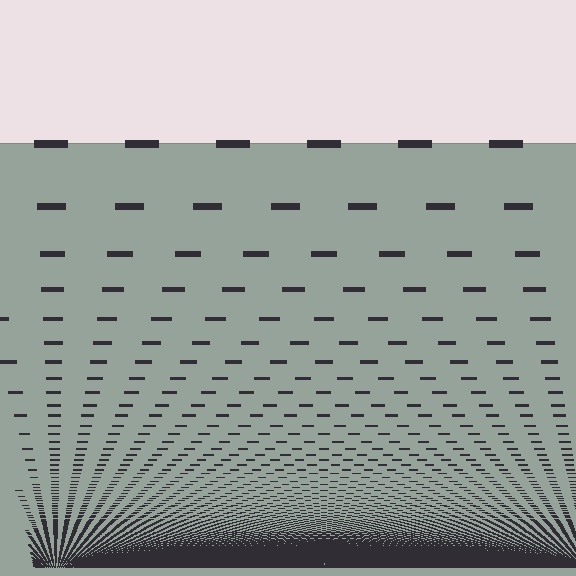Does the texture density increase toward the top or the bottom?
Density increases toward the bottom.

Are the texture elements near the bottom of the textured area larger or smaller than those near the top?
Smaller. The gradient is inverted — elements near the bottom are smaller and denser.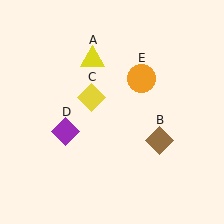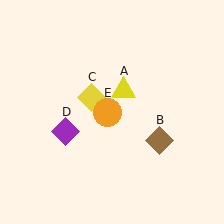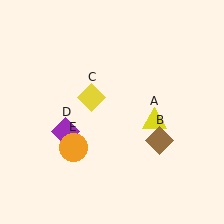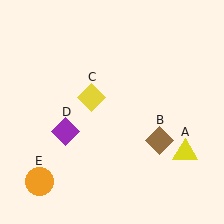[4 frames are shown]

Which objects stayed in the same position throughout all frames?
Brown diamond (object B) and yellow diamond (object C) and purple diamond (object D) remained stationary.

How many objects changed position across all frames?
2 objects changed position: yellow triangle (object A), orange circle (object E).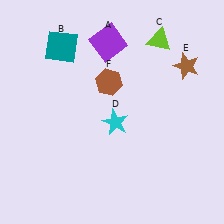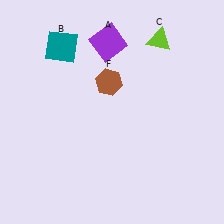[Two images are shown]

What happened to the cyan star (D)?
The cyan star (D) was removed in Image 2. It was in the bottom-right area of Image 1.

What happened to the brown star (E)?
The brown star (E) was removed in Image 2. It was in the top-right area of Image 1.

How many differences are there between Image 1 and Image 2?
There are 2 differences between the two images.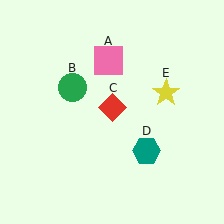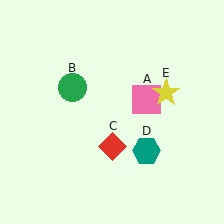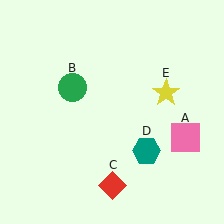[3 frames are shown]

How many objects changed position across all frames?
2 objects changed position: pink square (object A), red diamond (object C).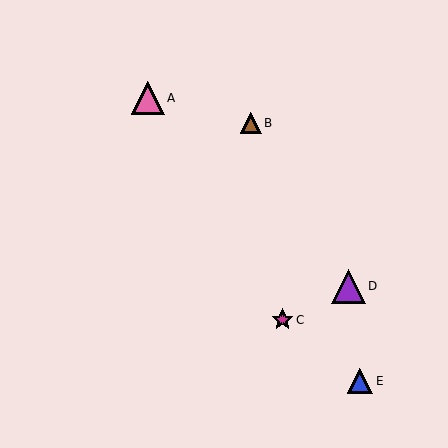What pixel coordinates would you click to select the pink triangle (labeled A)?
Click at (148, 98) to select the pink triangle A.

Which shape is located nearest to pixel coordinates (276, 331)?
The magenta star (labeled C) at (283, 320) is nearest to that location.